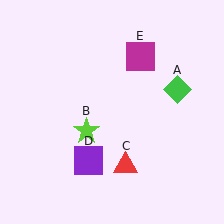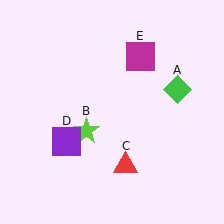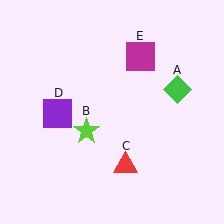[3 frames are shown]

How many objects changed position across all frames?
1 object changed position: purple square (object D).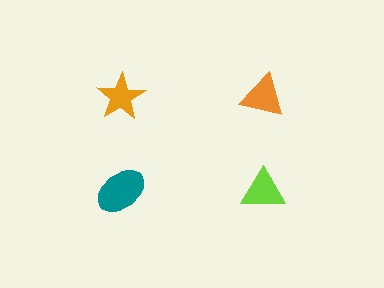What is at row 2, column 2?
A lime triangle.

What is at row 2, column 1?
A teal ellipse.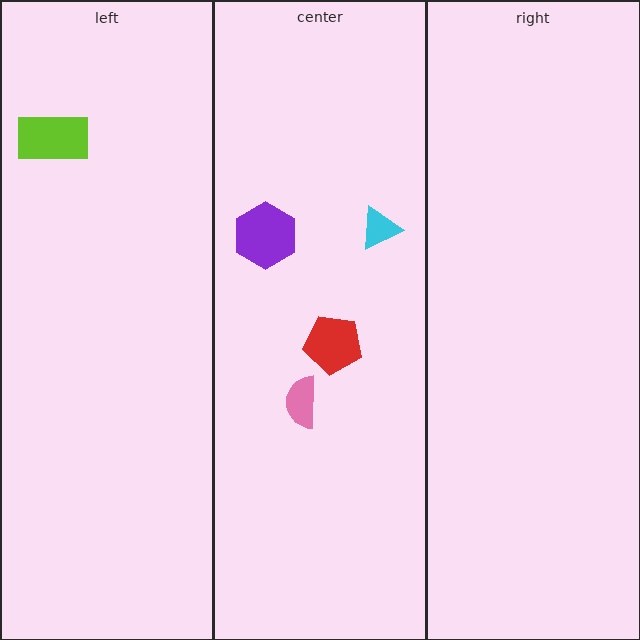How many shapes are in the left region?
1.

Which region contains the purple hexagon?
The center region.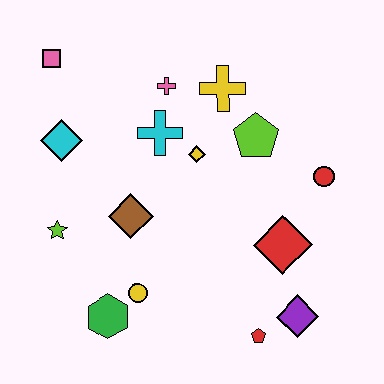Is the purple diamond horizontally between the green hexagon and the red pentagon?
No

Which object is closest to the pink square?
The cyan diamond is closest to the pink square.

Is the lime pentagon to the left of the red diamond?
Yes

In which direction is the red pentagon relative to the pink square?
The red pentagon is below the pink square.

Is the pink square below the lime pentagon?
No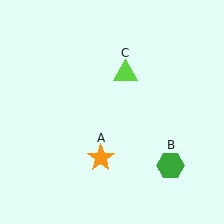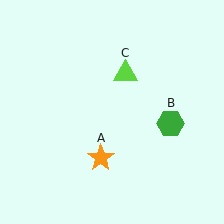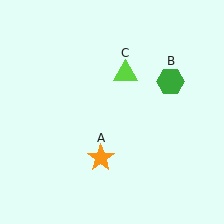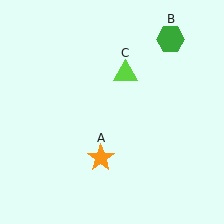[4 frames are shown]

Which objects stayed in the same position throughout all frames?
Orange star (object A) and lime triangle (object C) remained stationary.